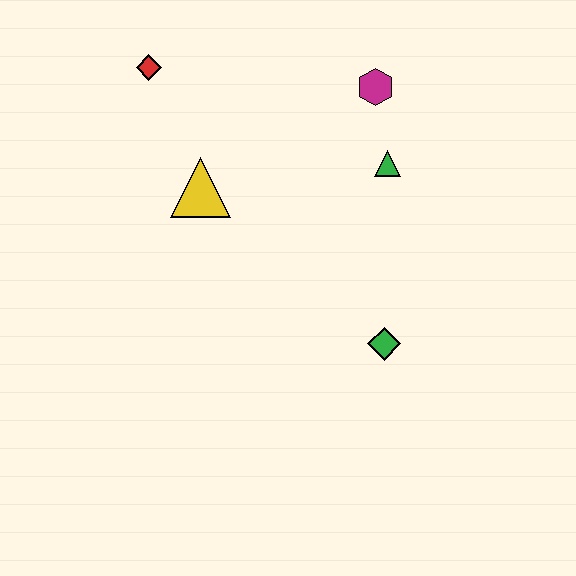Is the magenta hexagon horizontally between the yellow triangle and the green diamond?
Yes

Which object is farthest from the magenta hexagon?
The green diamond is farthest from the magenta hexagon.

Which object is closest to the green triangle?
The magenta hexagon is closest to the green triangle.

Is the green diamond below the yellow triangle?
Yes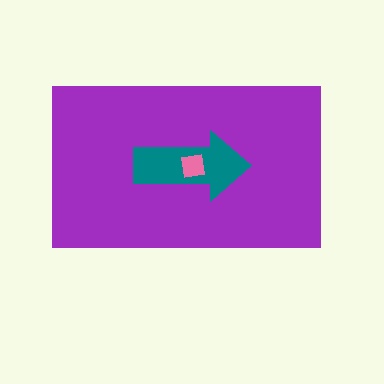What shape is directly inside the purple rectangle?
The teal arrow.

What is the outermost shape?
The purple rectangle.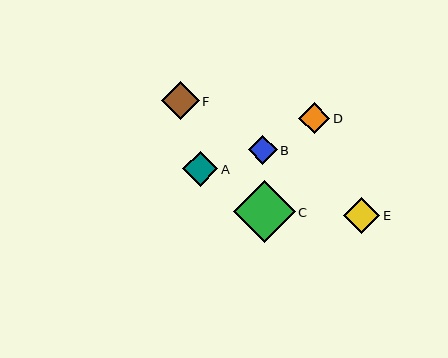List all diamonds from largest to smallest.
From largest to smallest: C, F, E, A, D, B.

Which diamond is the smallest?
Diamond B is the smallest with a size of approximately 29 pixels.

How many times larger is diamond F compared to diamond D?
Diamond F is approximately 1.2 times the size of diamond D.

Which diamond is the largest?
Diamond C is the largest with a size of approximately 62 pixels.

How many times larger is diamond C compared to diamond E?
Diamond C is approximately 1.7 times the size of diamond E.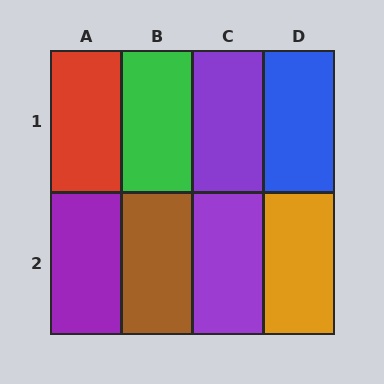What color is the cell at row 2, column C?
Purple.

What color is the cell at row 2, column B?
Brown.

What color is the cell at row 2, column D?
Orange.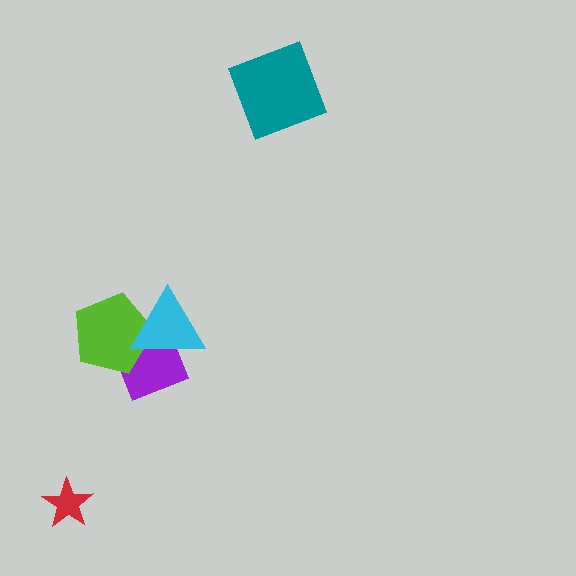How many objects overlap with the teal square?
0 objects overlap with the teal square.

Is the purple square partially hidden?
Yes, it is partially covered by another shape.